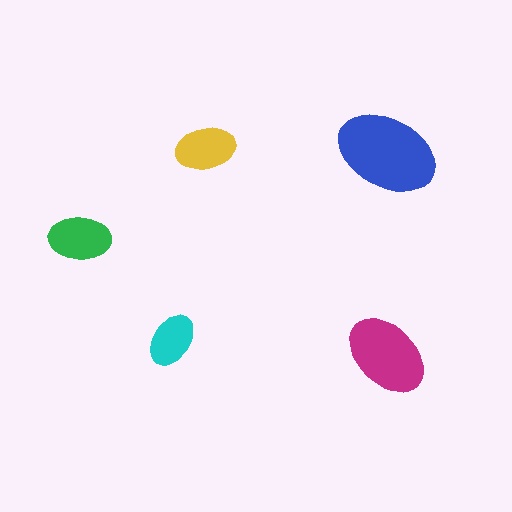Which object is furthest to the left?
The green ellipse is leftmost.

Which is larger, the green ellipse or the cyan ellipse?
The green one.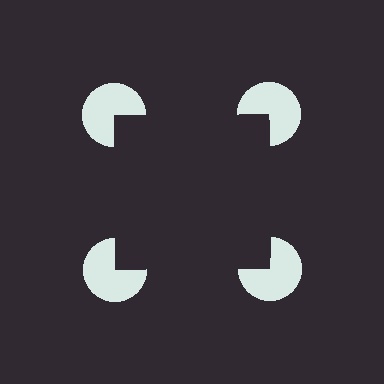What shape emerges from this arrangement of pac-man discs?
An illusory square — its edges are inferred from the aligned wedge cuts in the pac-man discs, not physically drawn.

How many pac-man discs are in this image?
There are 4 — one at each vertex of the illusory square.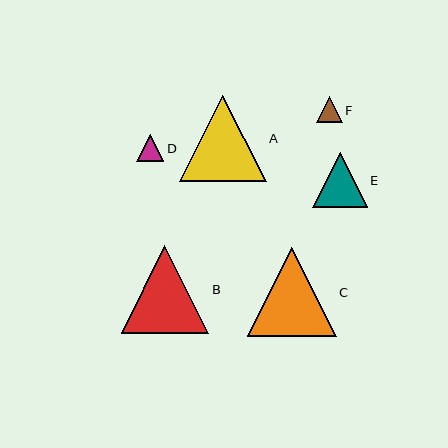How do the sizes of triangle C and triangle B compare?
Triangle C and triangle B are approximately the same size.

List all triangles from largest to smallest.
From largest to smallest: C, B, A, E, D, F.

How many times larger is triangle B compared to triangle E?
Triangle B is approximately 1.6 times the size of triangle E.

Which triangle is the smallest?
Triangle F is the smallest with a size of approximately 26 pixels.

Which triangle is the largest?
Triangle C is the largest with a size of approximately 89 pixels.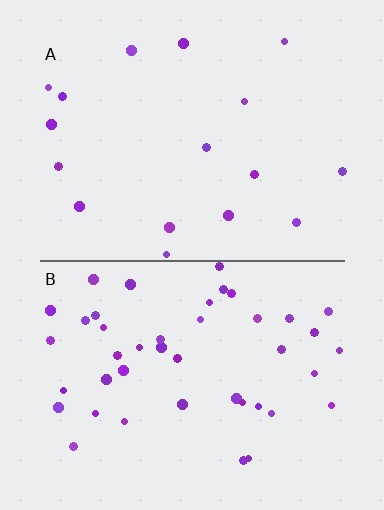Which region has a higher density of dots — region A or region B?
B (the bottom).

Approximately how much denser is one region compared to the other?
Approximately 2.4× — region B over region A.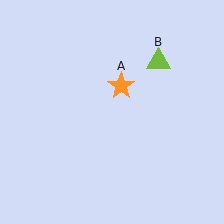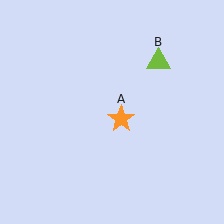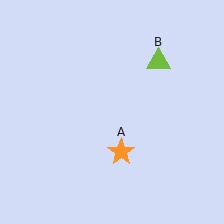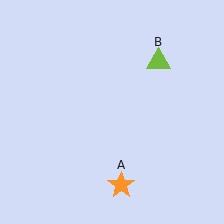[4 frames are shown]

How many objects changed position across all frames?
1 object changed position: orange star (object A).